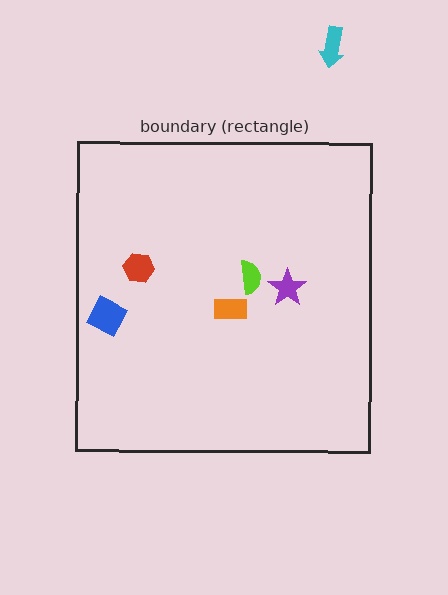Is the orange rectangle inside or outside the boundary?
Inside.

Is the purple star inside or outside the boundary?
Inside.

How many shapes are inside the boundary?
5 inside, 1 outside.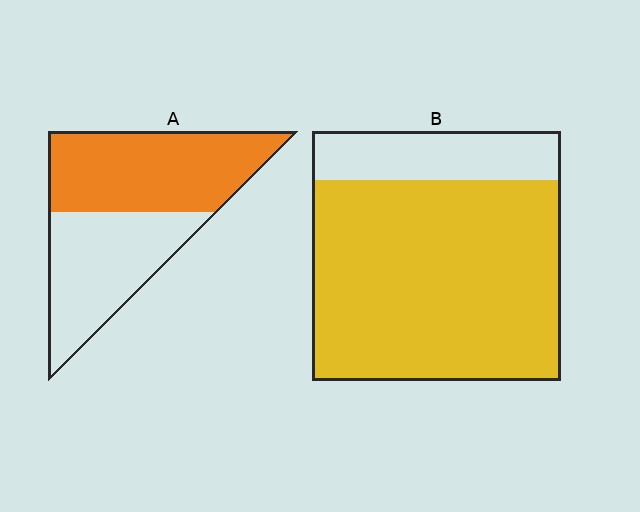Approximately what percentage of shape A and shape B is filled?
A is approximately 55% and B is approximately 80%.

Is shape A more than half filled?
Yes.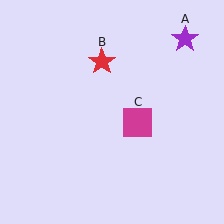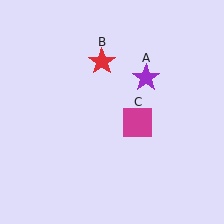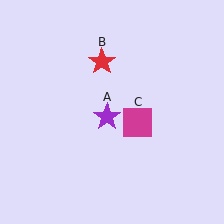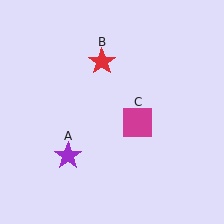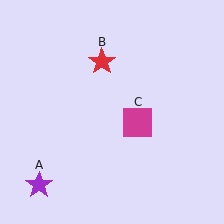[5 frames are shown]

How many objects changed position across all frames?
1 object changed position: purple star (object A).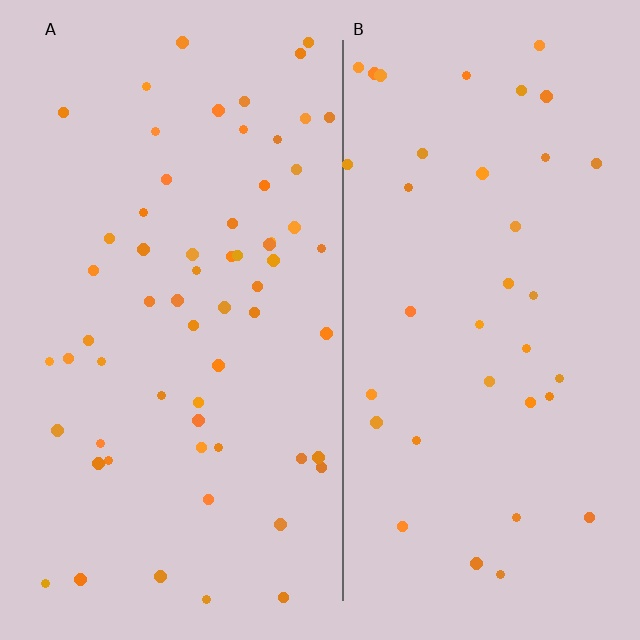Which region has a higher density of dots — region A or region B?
A (the left).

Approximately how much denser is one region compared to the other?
Approximately 1.6× — region A over region B.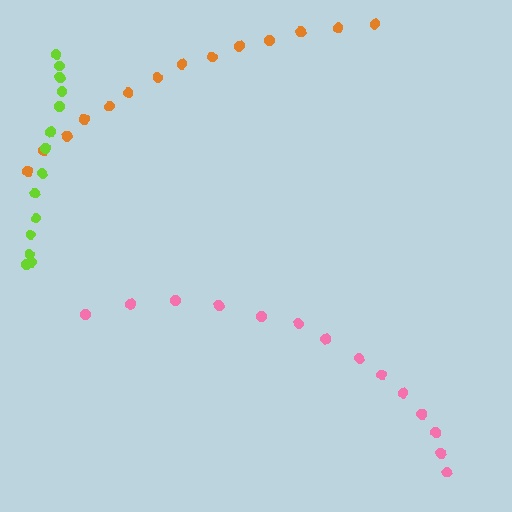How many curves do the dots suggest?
There are 3 distinct paths.